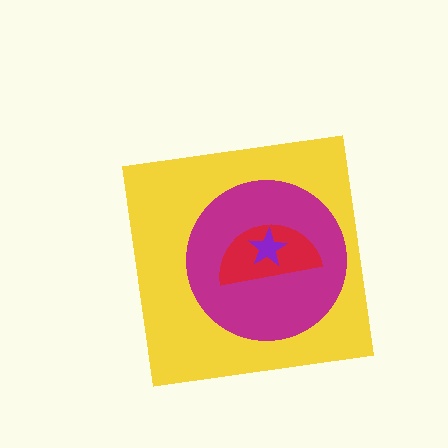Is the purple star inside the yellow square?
Yes.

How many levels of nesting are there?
4.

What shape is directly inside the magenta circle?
The red semicircle.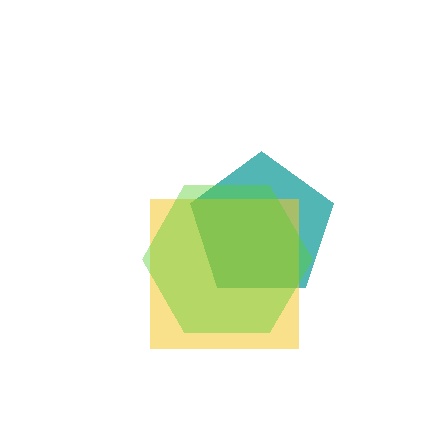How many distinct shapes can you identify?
There are 3 distinct shapes: a teal pentagon, a yellow square, a lime hexagon.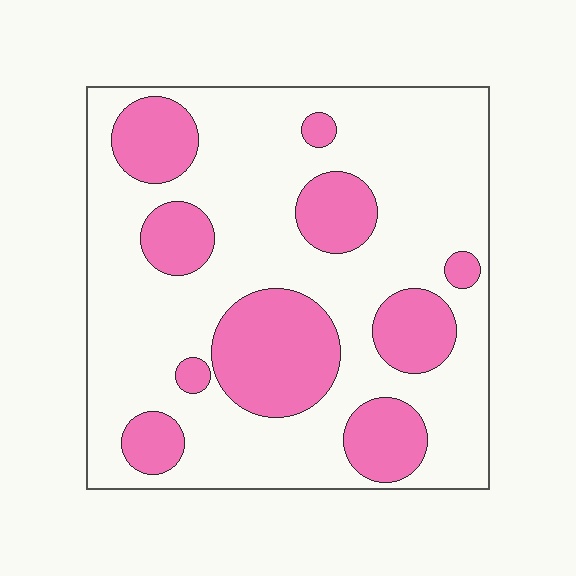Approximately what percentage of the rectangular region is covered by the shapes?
Approximately 30%.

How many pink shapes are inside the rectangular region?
10.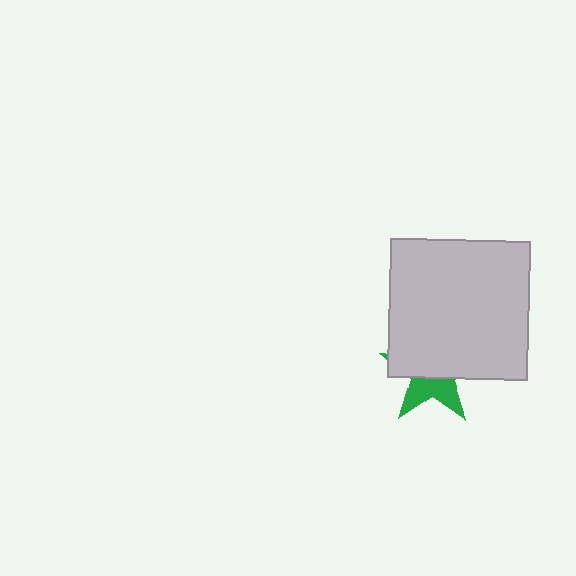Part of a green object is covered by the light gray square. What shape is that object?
It is a star.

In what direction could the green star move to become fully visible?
The green star could move down. That would shift it out from behind the light gray square entirely.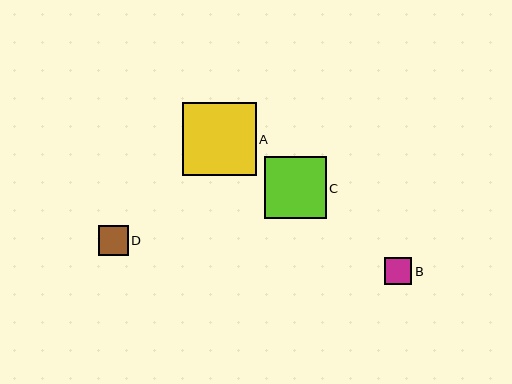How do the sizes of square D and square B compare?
Square D and square B are approximately the same size.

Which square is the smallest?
Square B is the smallest with a size of approximately 27 pixels.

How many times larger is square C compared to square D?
Square C is approximately 2.1 times the size of square D.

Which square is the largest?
Square A is the largest with a size of approximately 74 pixels.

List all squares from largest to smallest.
From largest to smallest: A, C, D, B.